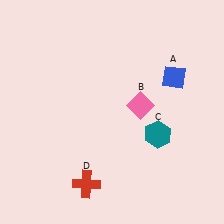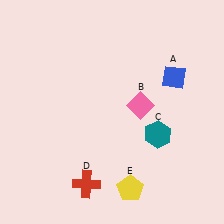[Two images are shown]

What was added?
A yellow pentagon (E) was added in Image 2.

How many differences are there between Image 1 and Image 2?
There is 1 difference between the two images.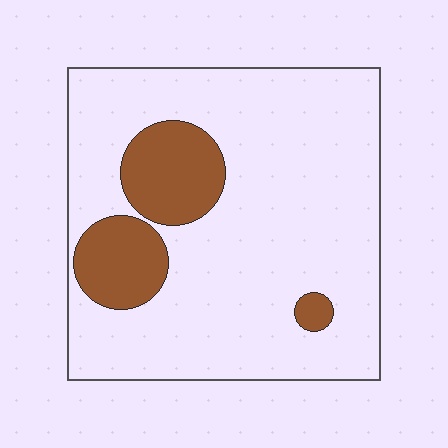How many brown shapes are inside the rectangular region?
3.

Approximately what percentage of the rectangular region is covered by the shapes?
Approximately 15%.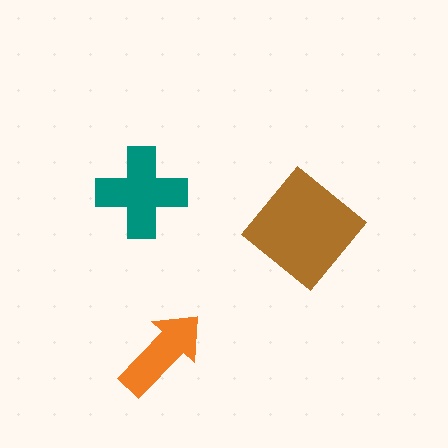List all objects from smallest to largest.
The orange arrow, the teal cross, the brown diamond.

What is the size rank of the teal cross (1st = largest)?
2nd.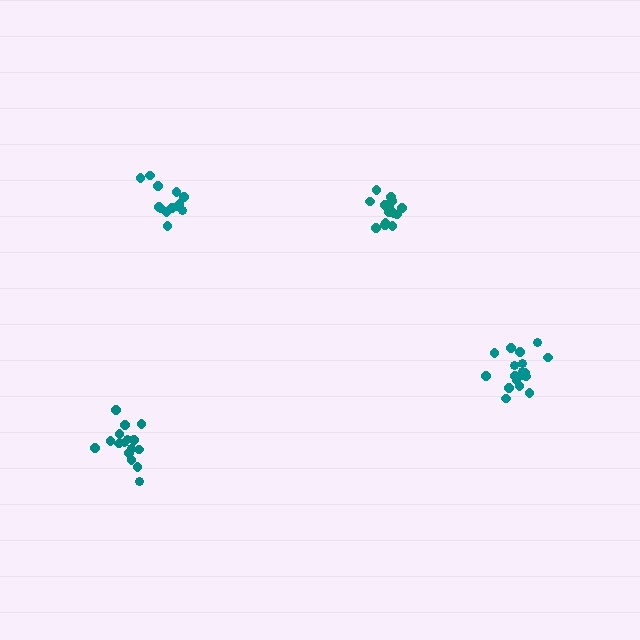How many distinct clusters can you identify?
There are 4 distinct clusters.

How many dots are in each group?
Group 1: 15 dots, Group 2: 18 dots, Group 3: 13 dots, Group 4: 18 dots (64 total).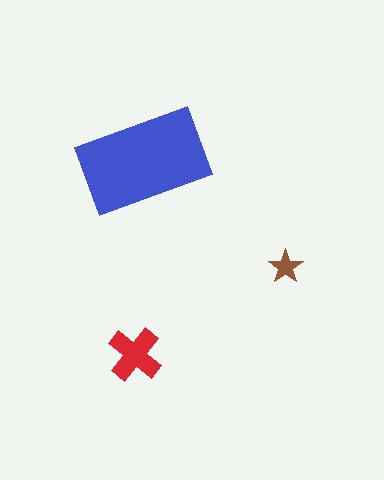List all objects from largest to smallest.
The blue rectangle, the red cross, the brown star.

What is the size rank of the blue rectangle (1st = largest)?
1st.